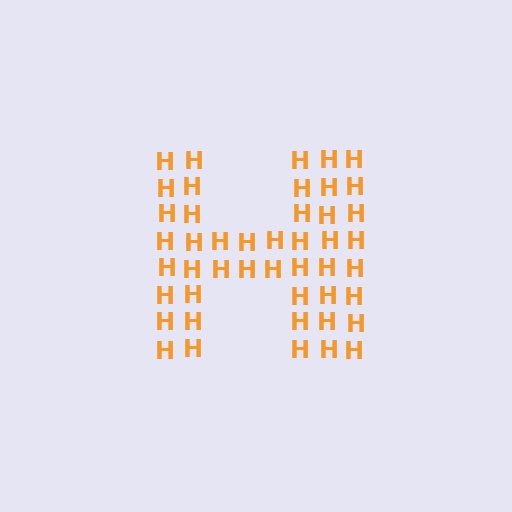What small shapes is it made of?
It is made of small letter H's.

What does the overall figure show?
The overall figure shows the letter H.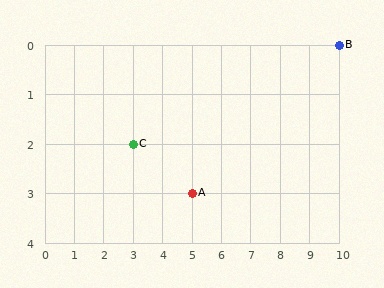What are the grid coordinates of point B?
Point B is at grid coordinates (10, 0).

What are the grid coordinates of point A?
Point A is at grid coordinates (5, 3).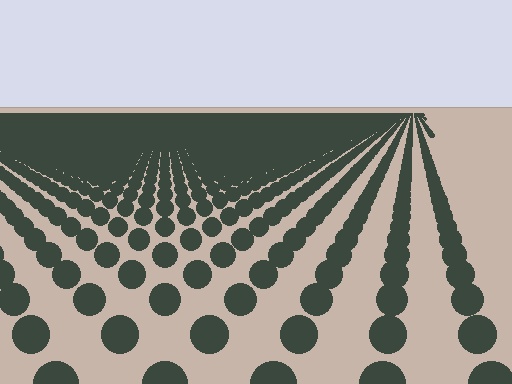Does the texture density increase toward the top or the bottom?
Density increases toward the top.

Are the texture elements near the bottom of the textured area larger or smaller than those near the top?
Larger. Near the bottom, elements are closer to the viewer and appear at a bigger on-screen size.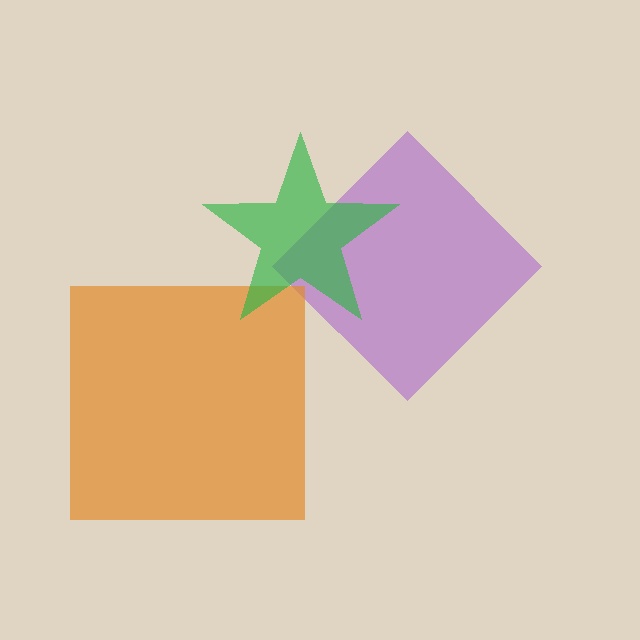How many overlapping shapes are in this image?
There are 3 overlapping shapes in the image.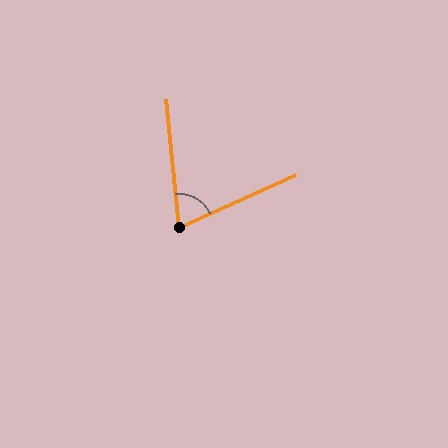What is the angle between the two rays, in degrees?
Approximately 72 degrees.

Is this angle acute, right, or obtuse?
It is acute.